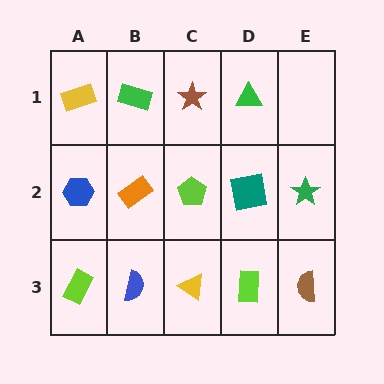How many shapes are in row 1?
4 shapes.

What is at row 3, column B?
A blue semicircle.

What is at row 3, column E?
A brown semicircle.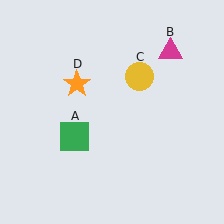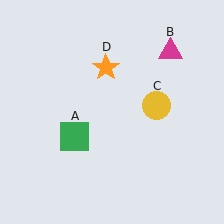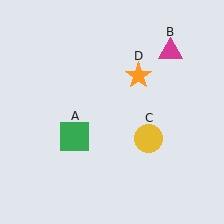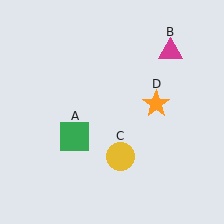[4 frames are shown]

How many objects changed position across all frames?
2 objects changed position: yellow circle (object C), orange star (object D).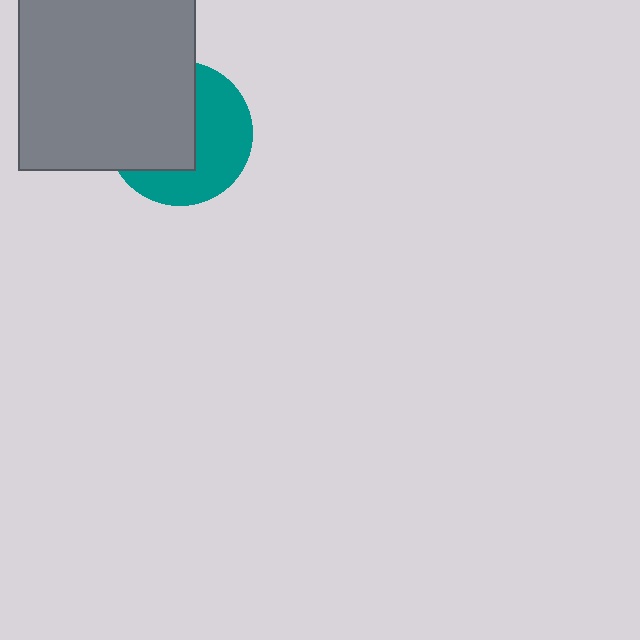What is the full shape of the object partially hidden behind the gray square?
The partially hidden object is a teal circle.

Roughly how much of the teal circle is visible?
About half of it is visible (roughly 49%).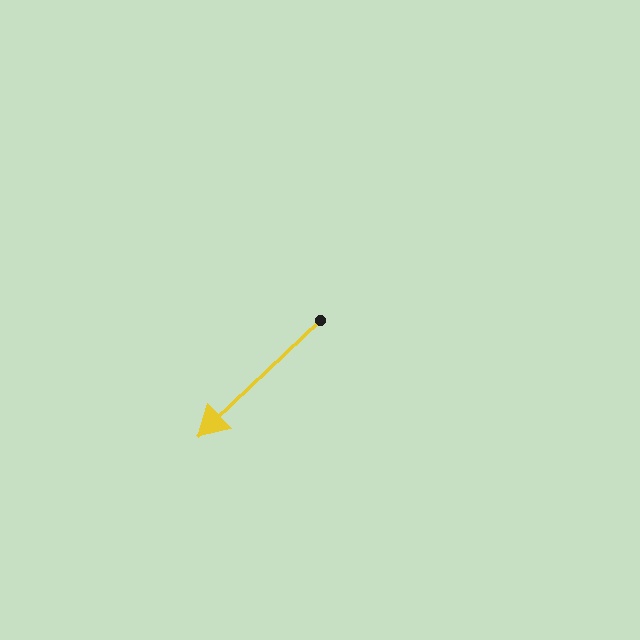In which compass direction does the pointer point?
Southwest.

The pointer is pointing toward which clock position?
Roughly 8 o'clock.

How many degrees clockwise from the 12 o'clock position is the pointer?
Approximately 226 degrees.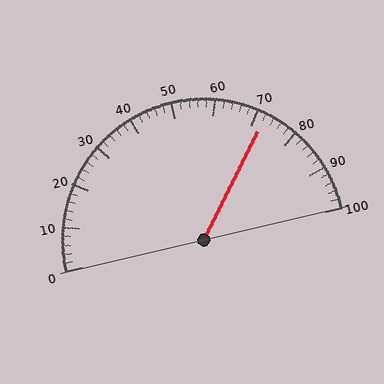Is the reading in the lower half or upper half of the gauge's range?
The reading is in the upper half of the range (0 to 100).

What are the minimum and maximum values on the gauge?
The gauge ranges from 0 to 100.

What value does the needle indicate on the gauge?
The needle indicates approximately 72.